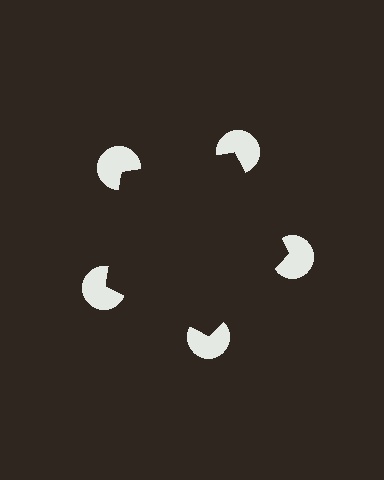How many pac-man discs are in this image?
There are 5 — one at each vertex of the illusory pentagon.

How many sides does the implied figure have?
5 sides.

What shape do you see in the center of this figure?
An illusory pentagon — its edges are inferred from the aligned wedge cuts in the pac-man discs, not physically drawn.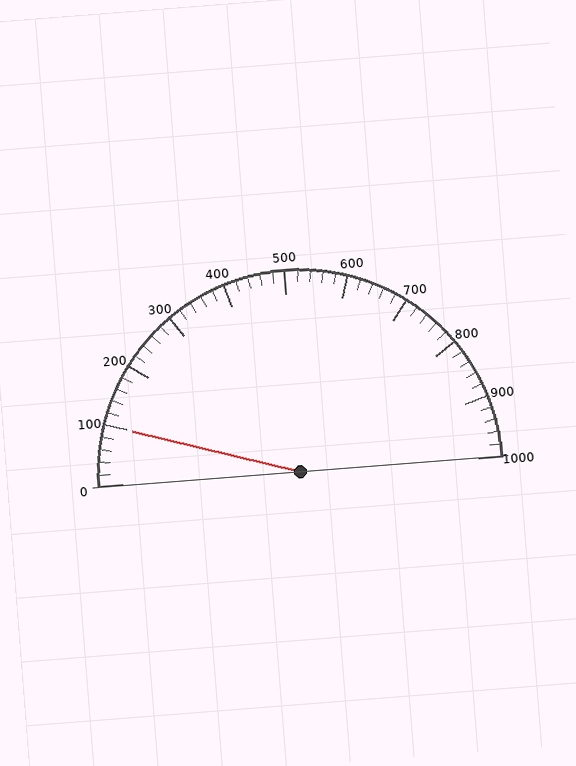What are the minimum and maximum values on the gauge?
The gauge ranges from 0 to 1000.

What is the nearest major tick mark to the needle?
The nearest major tick mark is 100.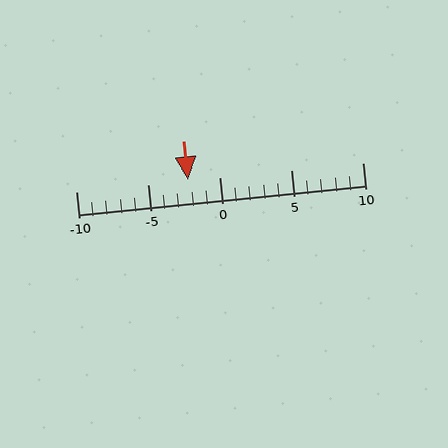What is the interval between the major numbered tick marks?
The major tick marks are spaced 5 units apart.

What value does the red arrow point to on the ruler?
The red arrow points to approximately -2.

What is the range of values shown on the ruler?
The ruler shows values from -10 to 10.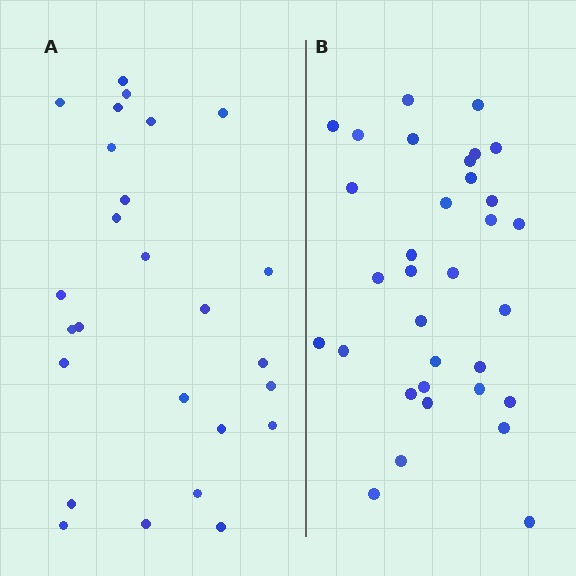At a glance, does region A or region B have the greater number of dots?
Region B (the right region) has more dots.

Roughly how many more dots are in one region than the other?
Region B has roughly 8 or so more dots than region A.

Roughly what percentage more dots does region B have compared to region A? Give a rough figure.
About 25% more.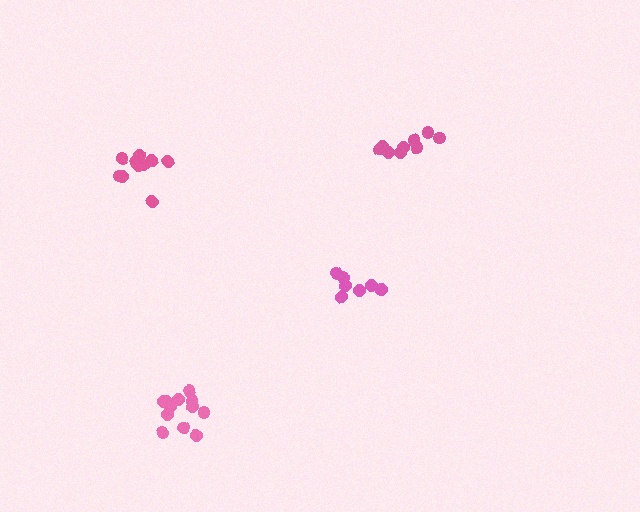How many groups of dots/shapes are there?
There are 4 groups.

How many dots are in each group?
Group 1: 12 dots, Group 2: 7 dots, Group 3: 12 dots, Group 4: 9 dots (40 total).